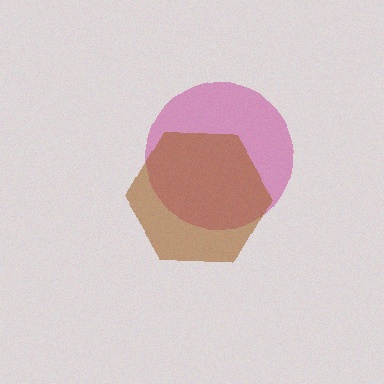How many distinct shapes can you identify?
There are 2 distinct shapes: a magenta circle, a brown hexagon.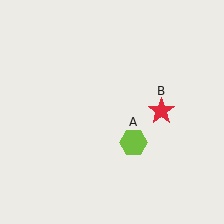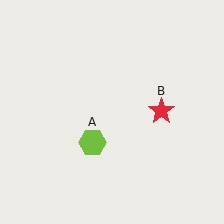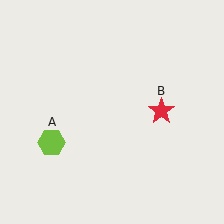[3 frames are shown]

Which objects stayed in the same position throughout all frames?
Red star (object B) remained stationary.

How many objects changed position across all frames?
1 object changed position: lime hexagon (object A).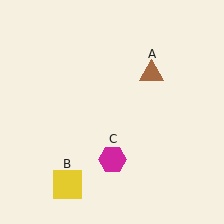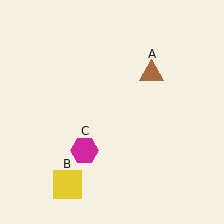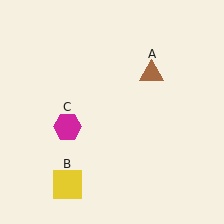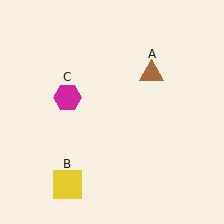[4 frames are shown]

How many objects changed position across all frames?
1 object changed position: magenta hexagon (object C).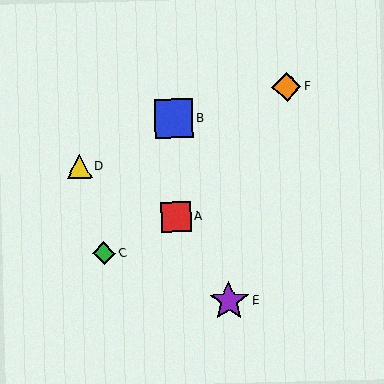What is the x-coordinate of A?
Object A is at x≈176.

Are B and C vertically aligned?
No, B is at x≈173 and C is at x≈104.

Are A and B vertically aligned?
Yes, both are at x≈176.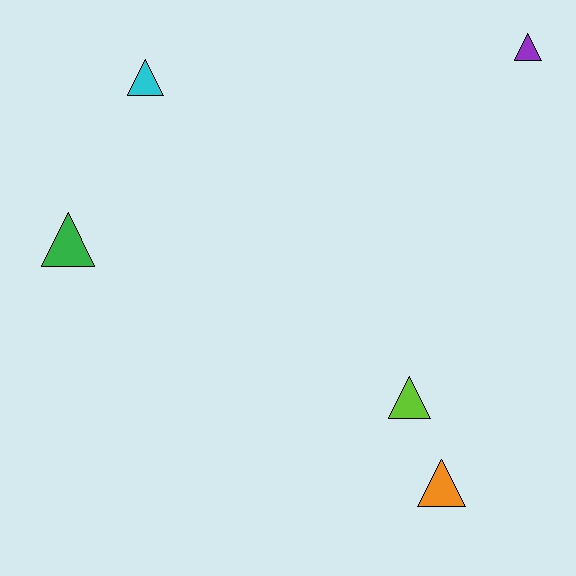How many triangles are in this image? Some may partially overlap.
There are 5 triangles.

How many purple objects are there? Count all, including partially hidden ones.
There is 1 purple object.